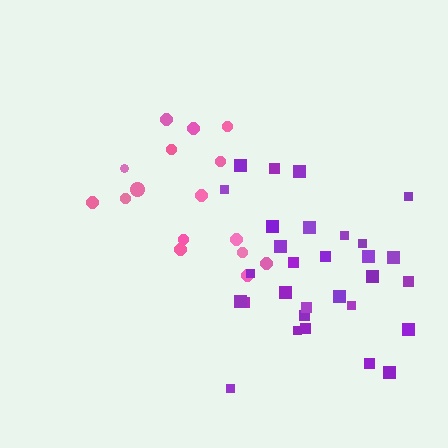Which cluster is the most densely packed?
Purple.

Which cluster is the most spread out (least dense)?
Pink.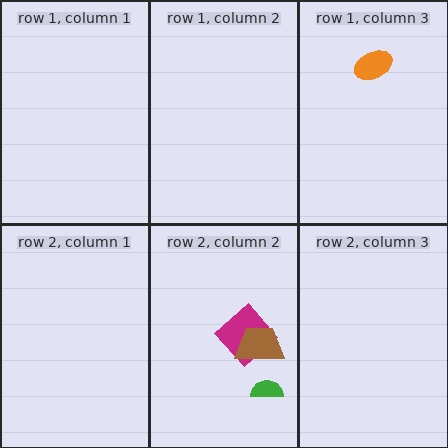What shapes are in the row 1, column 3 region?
The orange ellipse.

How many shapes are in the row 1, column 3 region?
1.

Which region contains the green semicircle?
The row 2, column 2 region.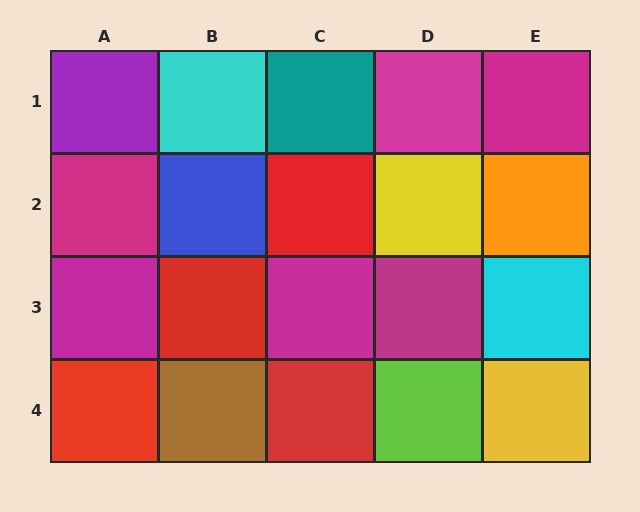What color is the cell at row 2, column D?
Yellow.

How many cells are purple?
1 cell is purple.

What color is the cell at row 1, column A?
Purple.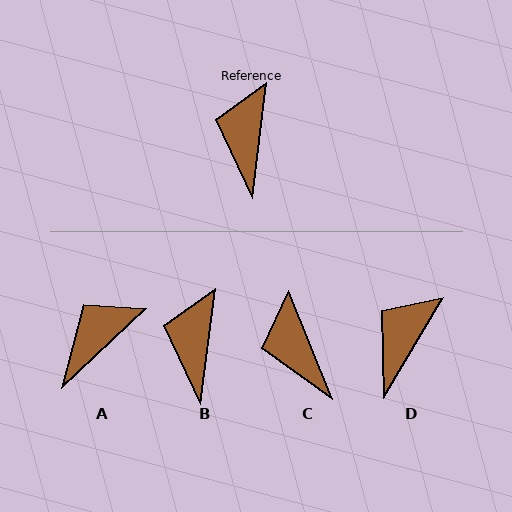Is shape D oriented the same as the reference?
No, it is off by about 24 degrees.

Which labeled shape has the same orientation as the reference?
B.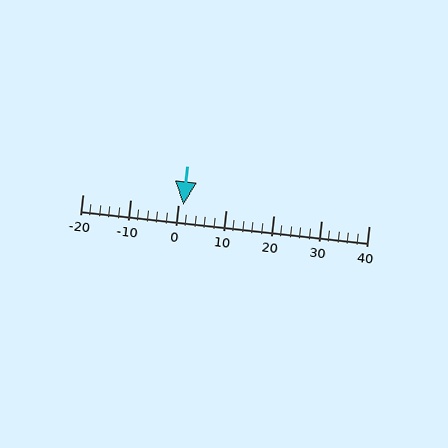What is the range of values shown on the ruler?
The ruler shows values from -20 to 40.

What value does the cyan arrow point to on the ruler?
The cyan arrow points to approximately 1.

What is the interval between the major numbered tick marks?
The major tick marks are spaced 10 units apart.